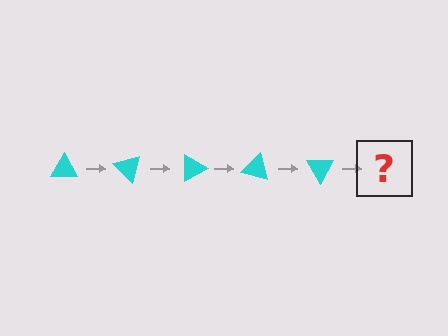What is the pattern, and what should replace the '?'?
The pattern is that the triangle rotates 45 degrees each step. The '?' should be a cyan triangle rotated 225 degrees.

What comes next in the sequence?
The next element should be a cyan triangle rotated 225 degrees.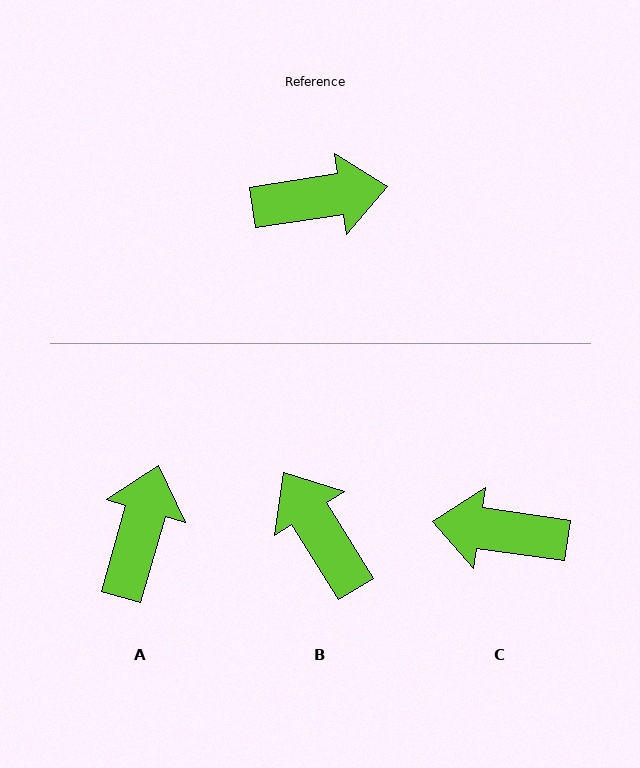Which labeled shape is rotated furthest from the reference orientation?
C, about 163 degrees away.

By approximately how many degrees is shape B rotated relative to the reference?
Approximately 113 degrees counter-clockwise.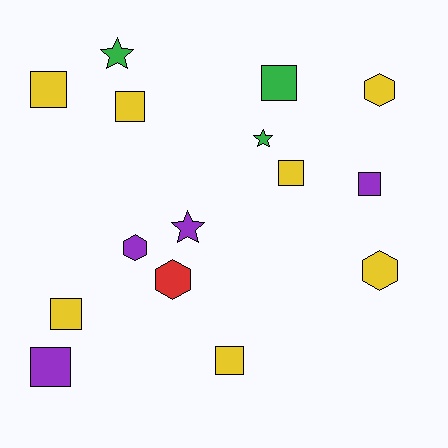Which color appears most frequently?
Yellow, with 7 objects.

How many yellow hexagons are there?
There are 2 yellow hexagons.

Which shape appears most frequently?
Square, with 8 objects.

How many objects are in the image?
There are 15 objects.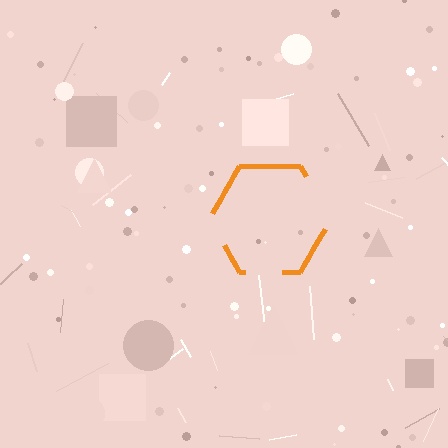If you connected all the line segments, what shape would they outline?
They would outline a hexagon.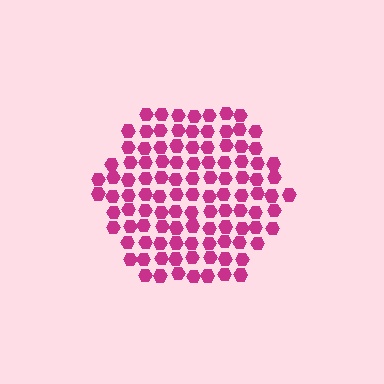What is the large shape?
The large shape is a hexagon.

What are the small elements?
The small elements are hexagons.